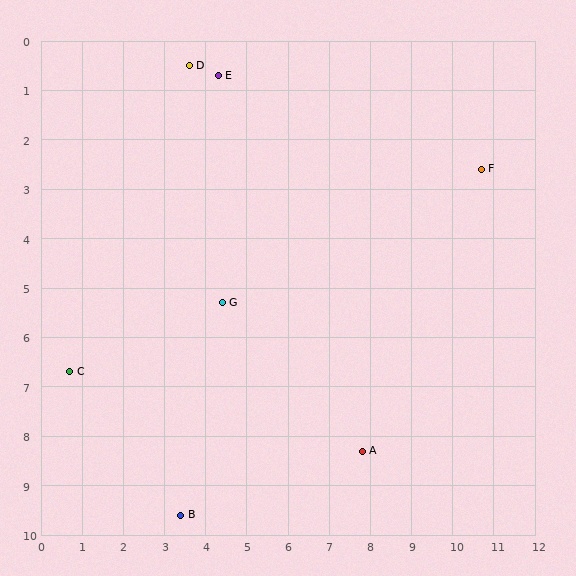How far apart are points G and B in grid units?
Points G and B are about 4.4 grid units apart.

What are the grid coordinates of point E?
Point E is at approximately (4.3, 0.7).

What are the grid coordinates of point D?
Point D is at approximately (3.6, 0.5).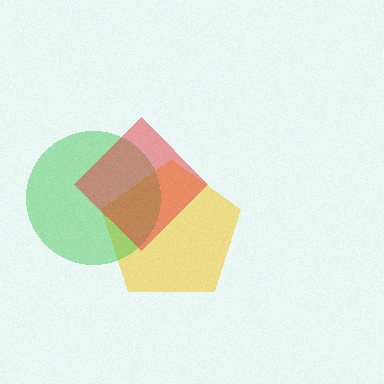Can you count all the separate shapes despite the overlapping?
Yes, there are 3 separate shapes.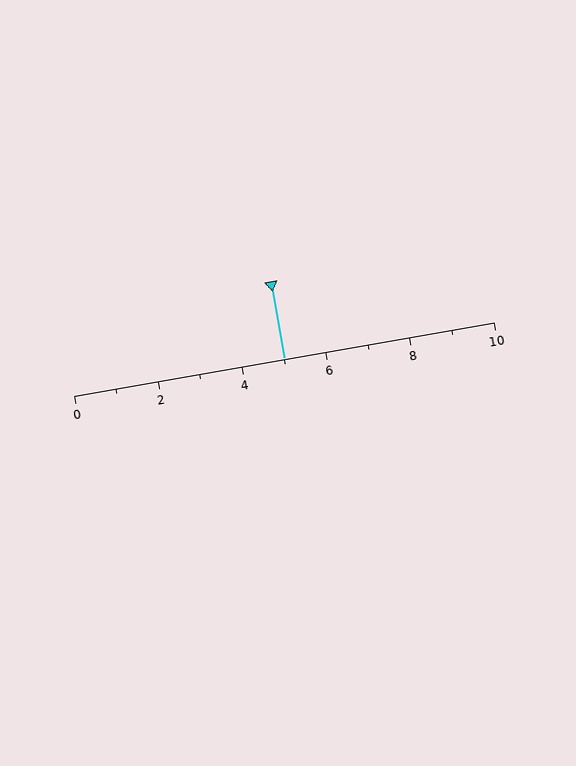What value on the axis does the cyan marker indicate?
The marker indicates approximately 5.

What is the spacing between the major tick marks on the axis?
The major ticks are spaced 2 apart.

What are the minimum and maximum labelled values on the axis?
The axis runs from 0 to 10.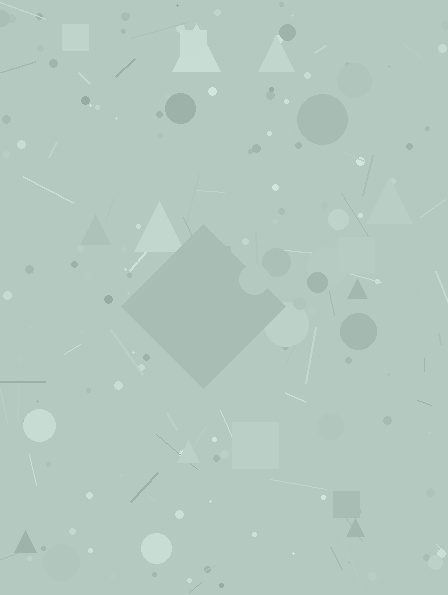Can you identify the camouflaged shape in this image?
The camouflaged shape is a diamond.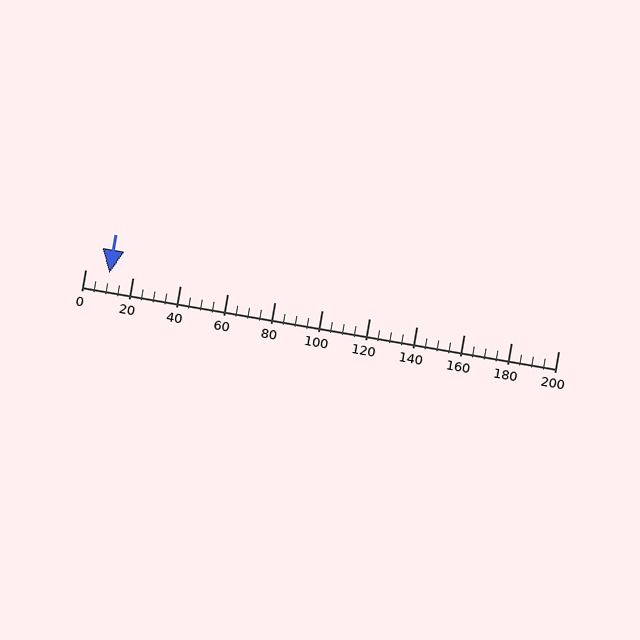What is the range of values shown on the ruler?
The ruler shows values from 0 to 200.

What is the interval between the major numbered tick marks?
The major tick marks are spaced 20 units apart.